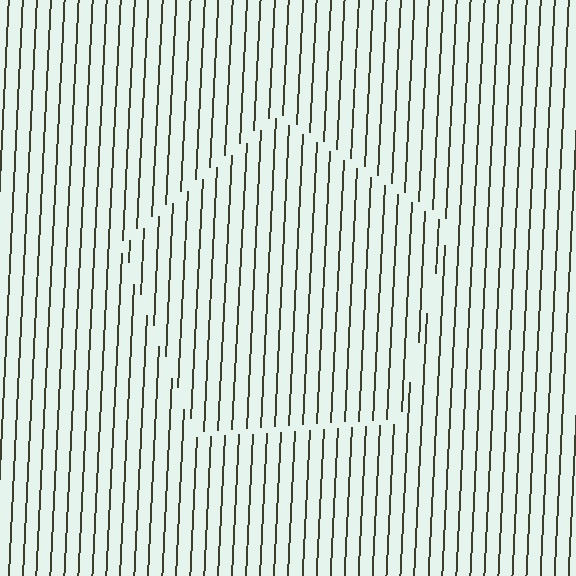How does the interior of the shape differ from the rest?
The interior of the shape contains the same grating, shifted by half a period — the contour is defined by the phase discontinuity where line-ends from the inner and outer gratings abut.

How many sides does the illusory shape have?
5 sides — the line-ends trace a pentagon.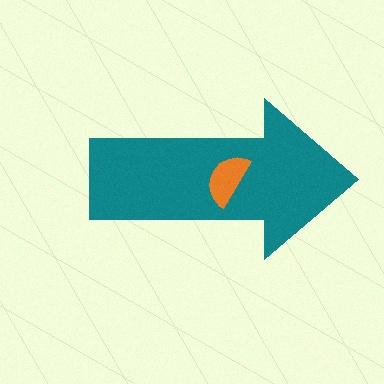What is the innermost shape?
The orange semicircle.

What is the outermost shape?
The teal arrow.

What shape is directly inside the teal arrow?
The orange semicircle.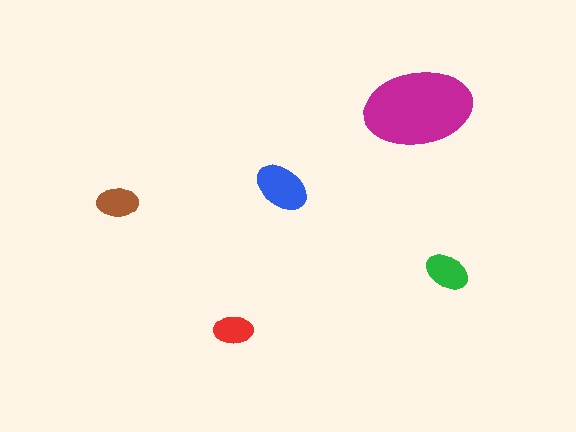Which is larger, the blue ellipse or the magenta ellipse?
The magenta one.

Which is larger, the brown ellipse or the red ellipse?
The brown one.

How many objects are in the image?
There are 5 objects in the image.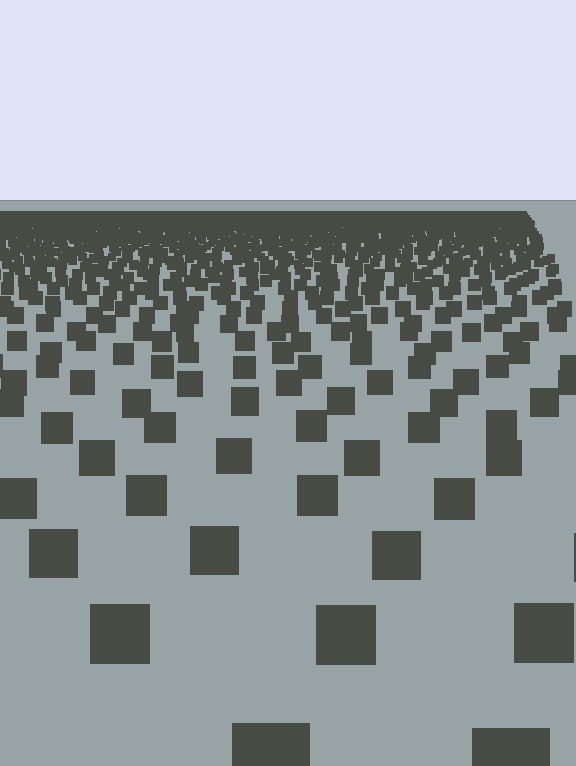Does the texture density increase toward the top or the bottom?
Density increases toward the top.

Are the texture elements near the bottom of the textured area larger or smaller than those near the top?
Larger. Near the bottom, elements are closer to the viewer and appear at a bigger on-screen size.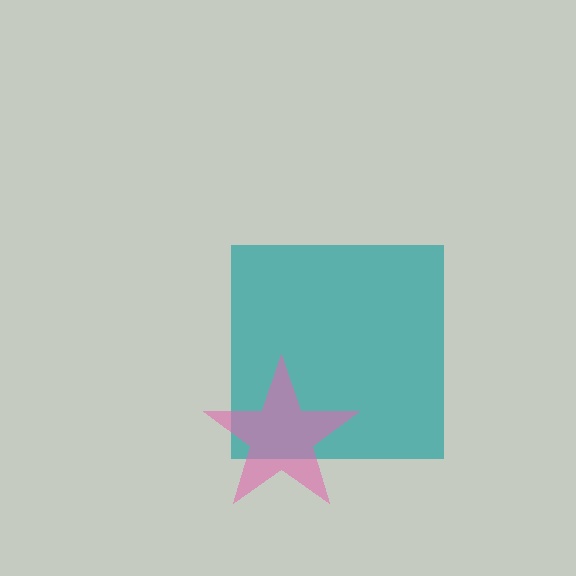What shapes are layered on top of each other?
The layered shapes are: a teal square, a pink star.